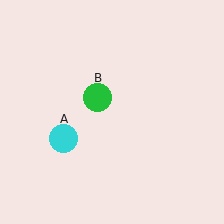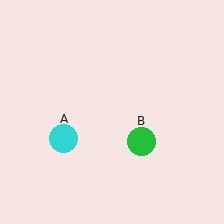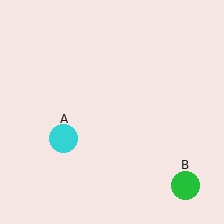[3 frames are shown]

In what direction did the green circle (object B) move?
The green circle (object B) moved down and to the right.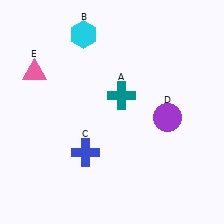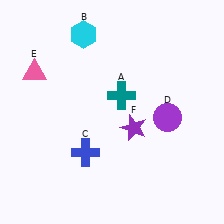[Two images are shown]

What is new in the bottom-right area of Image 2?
A purple star (F) was added in the bottom-right area of Image 2.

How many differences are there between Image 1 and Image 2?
There is 1 difference between the two images.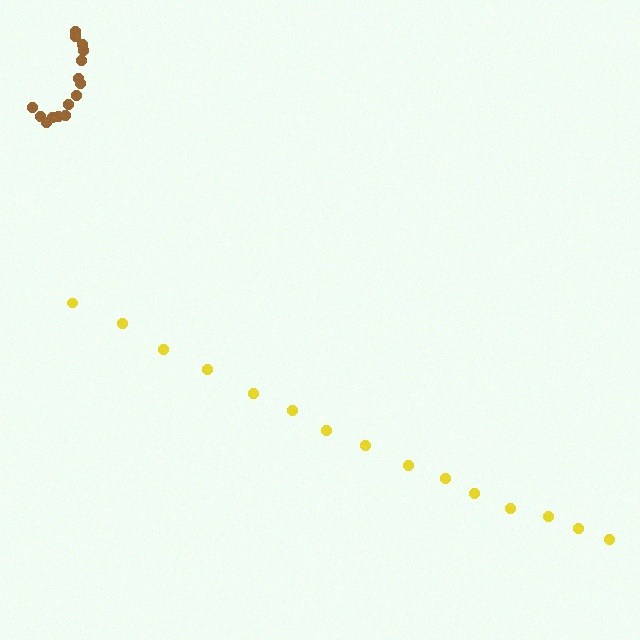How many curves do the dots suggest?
There are 2 distinct paths.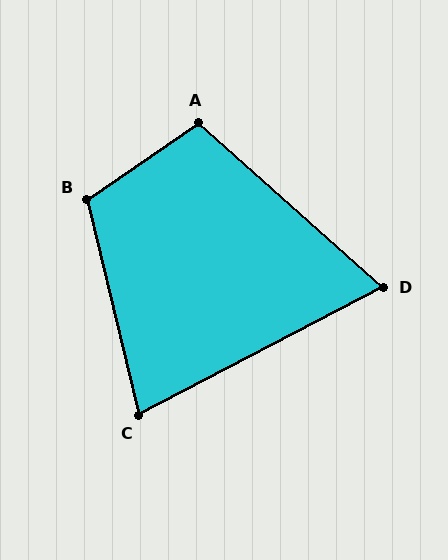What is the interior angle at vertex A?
Approximately 104 degrees (obtuse).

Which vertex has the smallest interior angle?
D, at approximately 69 degrees.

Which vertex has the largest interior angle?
B, at approximately 111 degrees.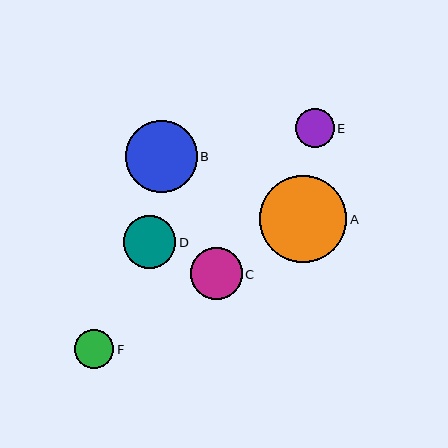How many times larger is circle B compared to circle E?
Circle B is approximately 1.9 times the size of circle E.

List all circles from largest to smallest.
From largest to smallest: A, B, D, C, F, E.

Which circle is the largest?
Circle A is the largest with a size of approximately 87 pixels.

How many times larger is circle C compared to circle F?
Circle C is approximately 1.3 times the size of circle F.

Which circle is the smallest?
Circle E is the smallest with a size of approximately 38 pixels.